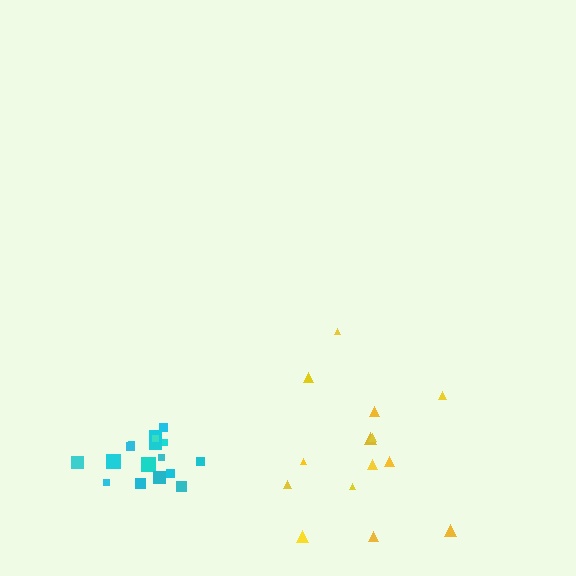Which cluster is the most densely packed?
Cyan.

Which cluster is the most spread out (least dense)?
Yellow.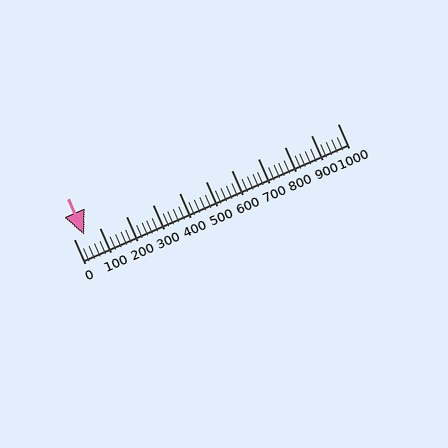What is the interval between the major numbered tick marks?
The major tick marks are spaced 100 units apart.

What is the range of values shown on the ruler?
The ruler shows values from 0 to 1000.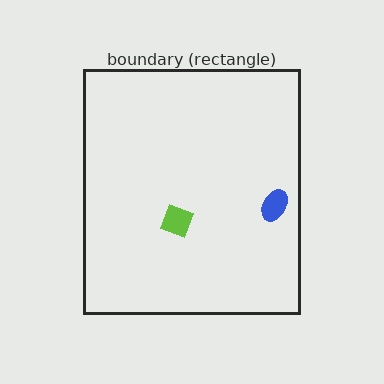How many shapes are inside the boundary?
2 inside, 0 outside.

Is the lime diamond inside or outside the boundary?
Inside.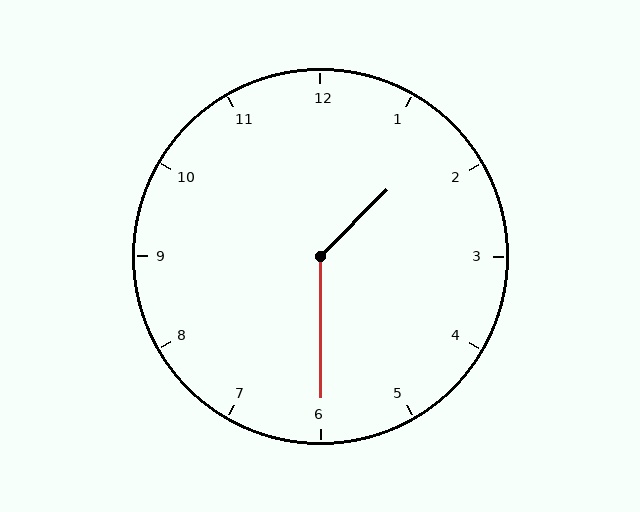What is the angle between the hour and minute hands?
Approximately 135 degrees.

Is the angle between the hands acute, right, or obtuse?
It is obtuse.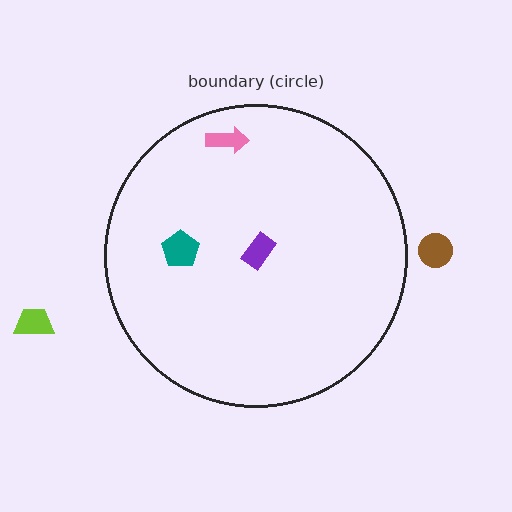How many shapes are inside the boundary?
3 inside, 2 outside.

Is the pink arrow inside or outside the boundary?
Inside.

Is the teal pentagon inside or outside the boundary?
Inside.